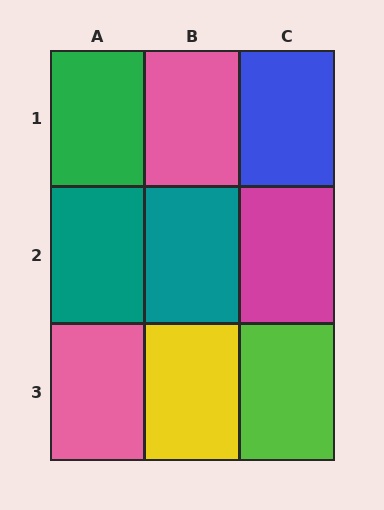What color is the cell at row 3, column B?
Yellow.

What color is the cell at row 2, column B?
Teal.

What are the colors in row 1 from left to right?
Green, pink, blue.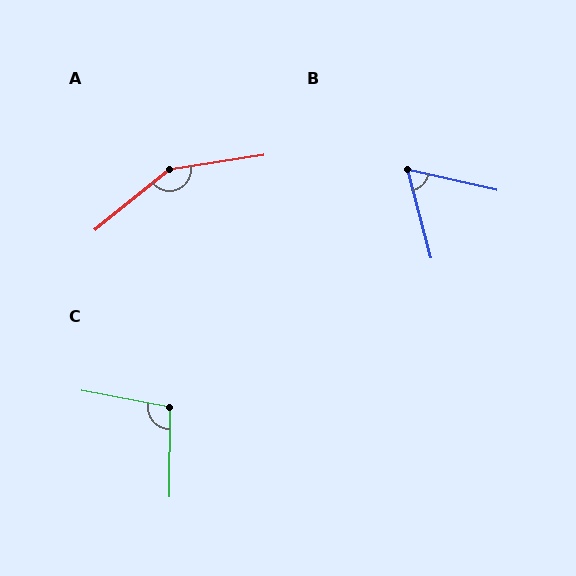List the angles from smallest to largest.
B (63°), C (100°), A (149°).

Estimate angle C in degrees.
Approximately 100 degrees.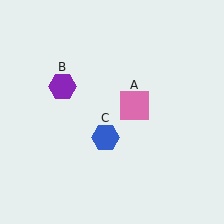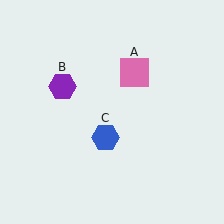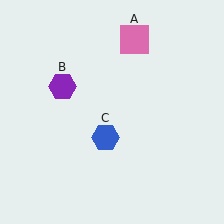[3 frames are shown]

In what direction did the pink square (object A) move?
The pink square (object A) moved up.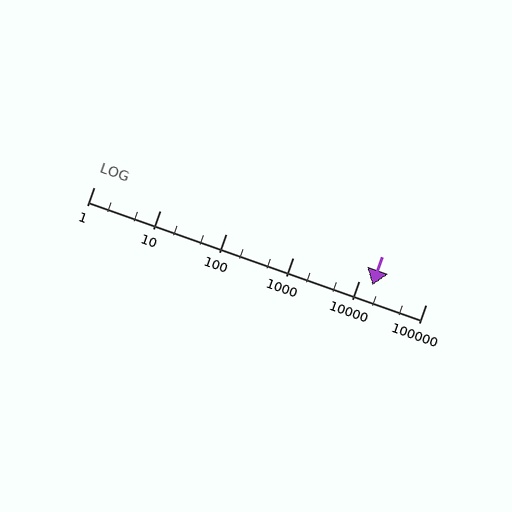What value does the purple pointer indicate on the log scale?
The pointer indicates approximately 16000.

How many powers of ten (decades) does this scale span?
The scale spans 5 decades, from 1 to 100000.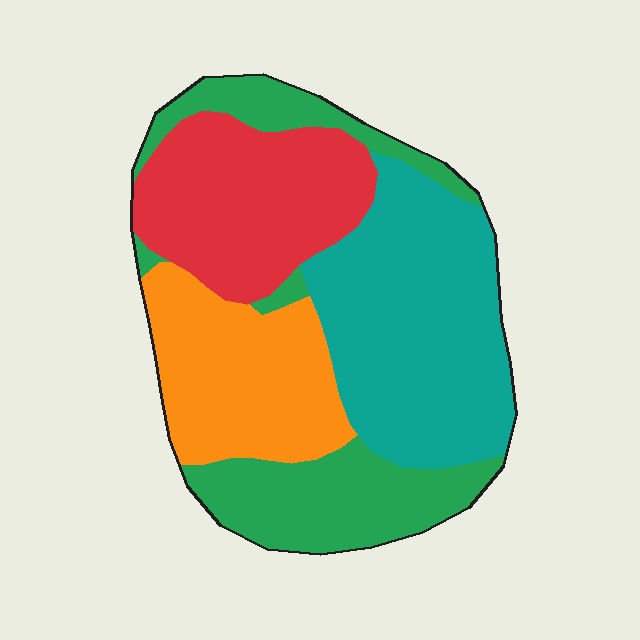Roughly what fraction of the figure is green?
Green takes up between a sixth and a third of the figure.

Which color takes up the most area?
Teal, at roughly 30%.